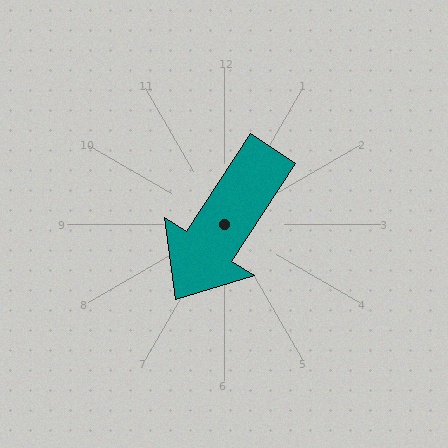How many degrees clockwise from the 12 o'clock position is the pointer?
Approximately 213 degrees.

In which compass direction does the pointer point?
Southwest.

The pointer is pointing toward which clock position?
Roughly 7 o'clock.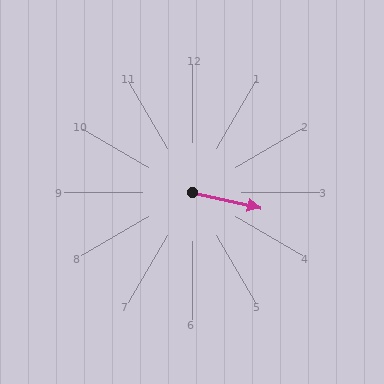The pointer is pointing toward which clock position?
Roughly 3 o'clock.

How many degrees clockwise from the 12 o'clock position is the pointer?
Approximately 103 degrees.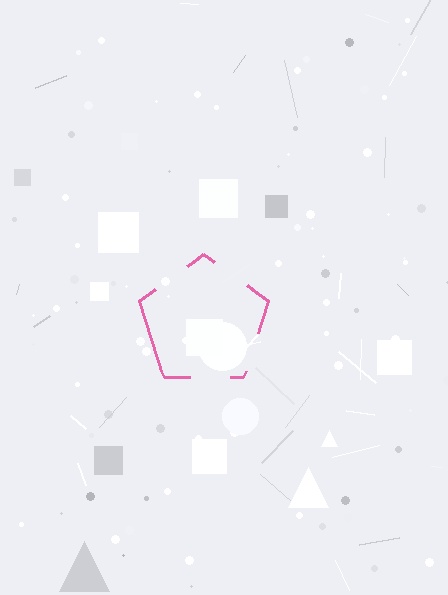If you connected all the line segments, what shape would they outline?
They would outline a pentagon.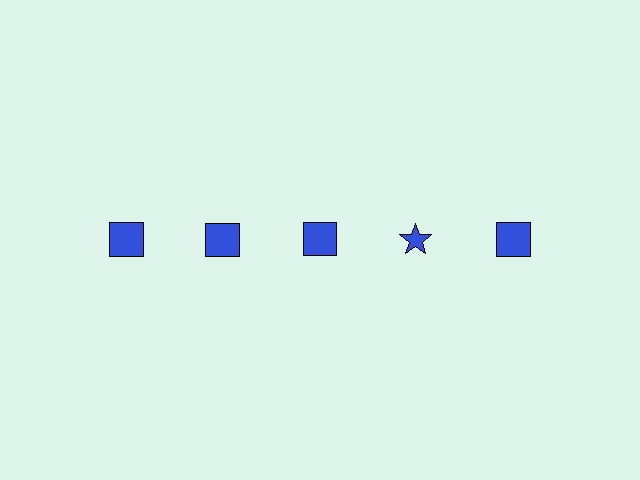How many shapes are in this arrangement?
There are 5 shapes arranged in a grid pattern.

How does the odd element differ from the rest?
It has a different shape: star instead of square.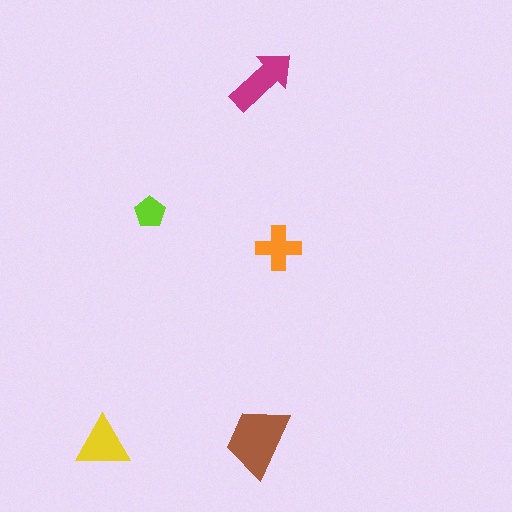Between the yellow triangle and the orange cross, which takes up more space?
The yellow triangle.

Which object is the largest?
The brown trapezoid.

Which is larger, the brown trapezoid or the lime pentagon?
The brown trapezoid.